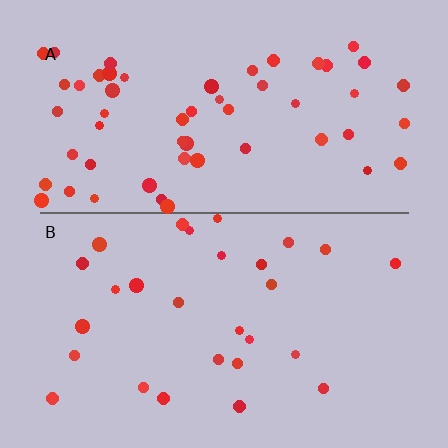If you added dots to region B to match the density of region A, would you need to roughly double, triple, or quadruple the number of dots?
Approximately double.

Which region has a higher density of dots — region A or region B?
A (the top).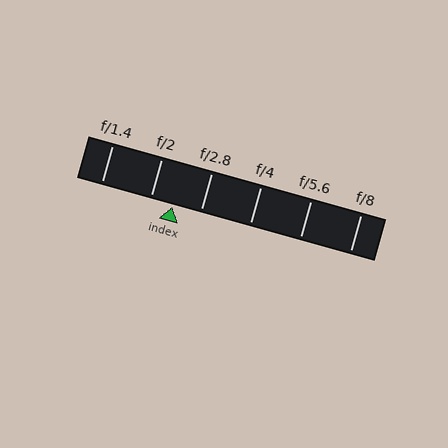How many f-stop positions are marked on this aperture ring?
There are 6 f-stop positions marked.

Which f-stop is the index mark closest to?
The index mark is closest to f/2.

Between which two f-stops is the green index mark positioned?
The index mark is between f/2 and f/2.8.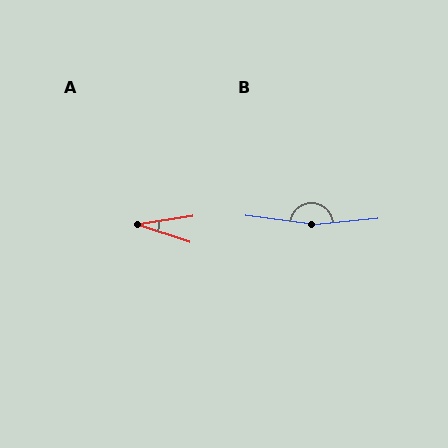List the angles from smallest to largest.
A (27°), B (167°).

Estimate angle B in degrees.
Approximately 167 degrees.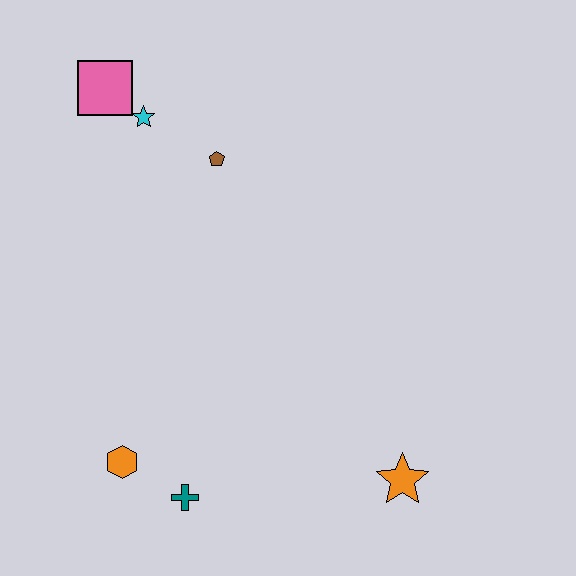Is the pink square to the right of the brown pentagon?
No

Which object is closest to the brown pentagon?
The cyan star is closest to the brown pentagon.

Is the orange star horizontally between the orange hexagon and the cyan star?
No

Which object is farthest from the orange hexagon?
The pink square is farthest from the orange hexagon.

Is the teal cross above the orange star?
No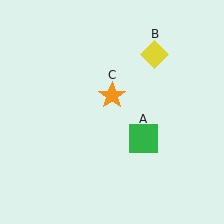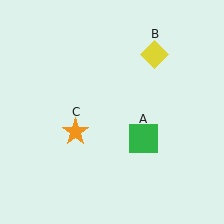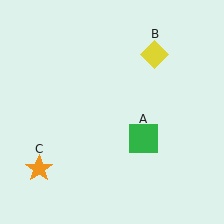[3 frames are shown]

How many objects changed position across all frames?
1 object changed position: orange star (object C).